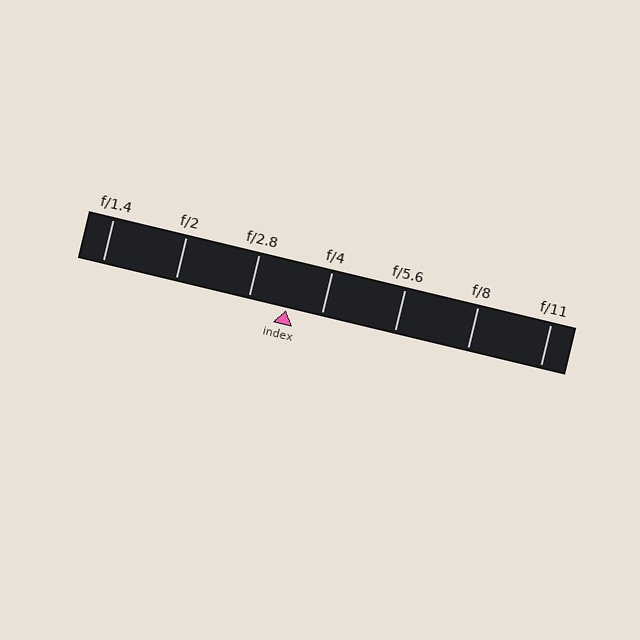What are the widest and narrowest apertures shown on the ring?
The widest aperture shown is f/1.4 and the narrowest is f/11.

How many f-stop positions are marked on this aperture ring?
There are 7 f-stop positions marked.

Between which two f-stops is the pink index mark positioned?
The index mark is between f/2.8 and f/4.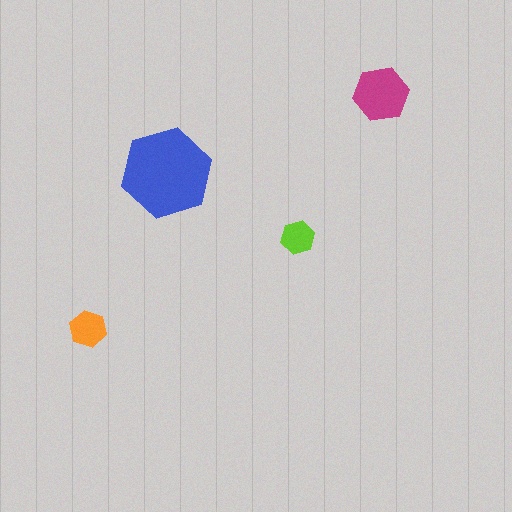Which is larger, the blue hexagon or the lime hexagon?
The blue one.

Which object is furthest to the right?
The magenta hexagon is rightmost.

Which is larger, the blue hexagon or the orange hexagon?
The blue one.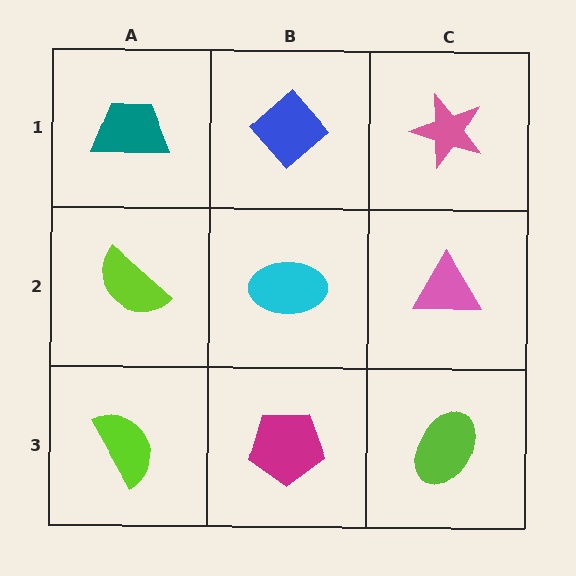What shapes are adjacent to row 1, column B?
A cyan ellipse (row 2, column B), a teal trapezoid (row 1, column A), a pink star (row 1, column C).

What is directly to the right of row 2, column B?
A pink triangle.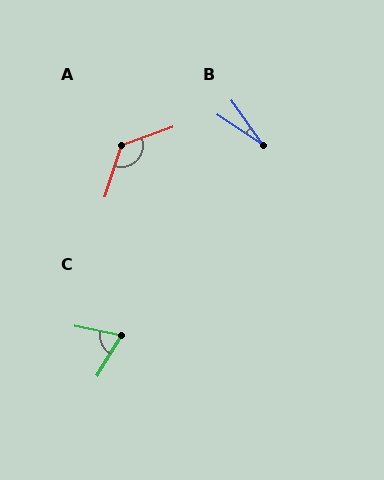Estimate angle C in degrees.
Approximately 71 degrees.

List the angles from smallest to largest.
B (20°), C (71°), A (127°).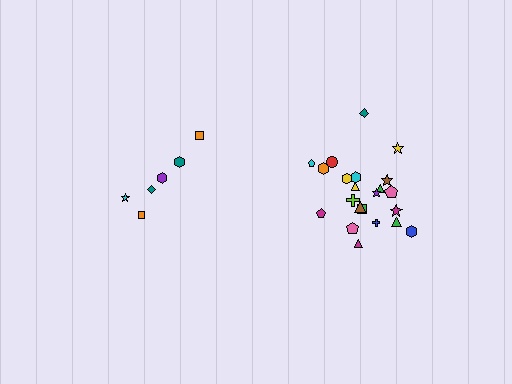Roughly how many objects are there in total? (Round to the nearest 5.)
Roughly 30 objects in total.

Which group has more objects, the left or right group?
The right group.